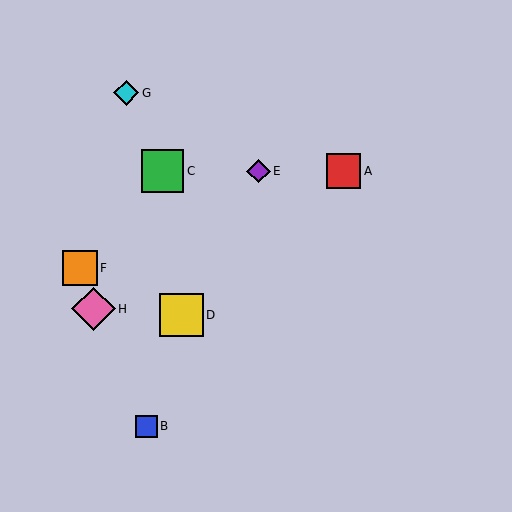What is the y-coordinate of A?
Object A is at y≈171.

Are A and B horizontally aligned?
No, A is at y≈171 and B is at y≈426.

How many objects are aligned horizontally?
3 objects (A, C, E) are aligned horizontally.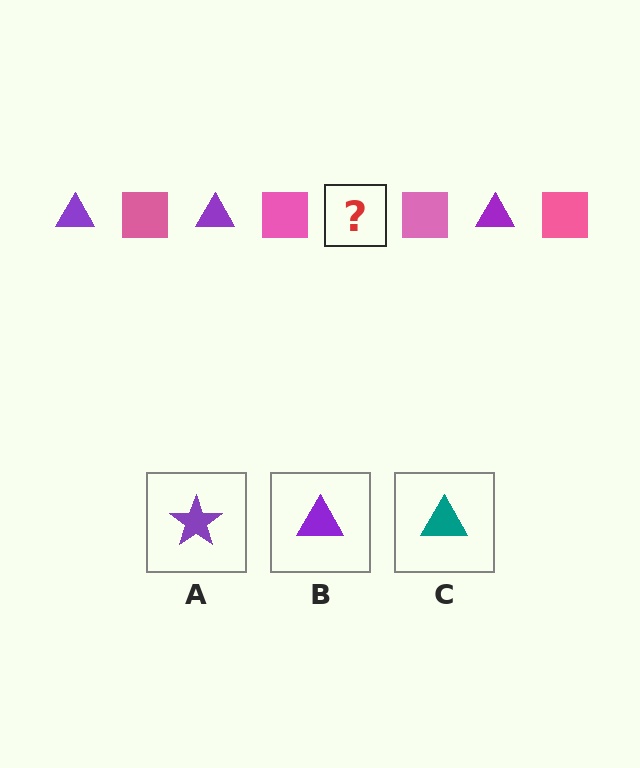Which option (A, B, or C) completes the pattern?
B.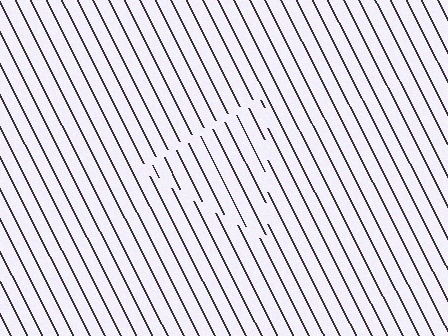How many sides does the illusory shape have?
3 sides — the line-ends trace a triangle.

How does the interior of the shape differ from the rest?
The interior of the shape contains the same grating, shifted by half a period — the contour is defined by the phase discontinuity where line-ends from the inner and outer gratings abut.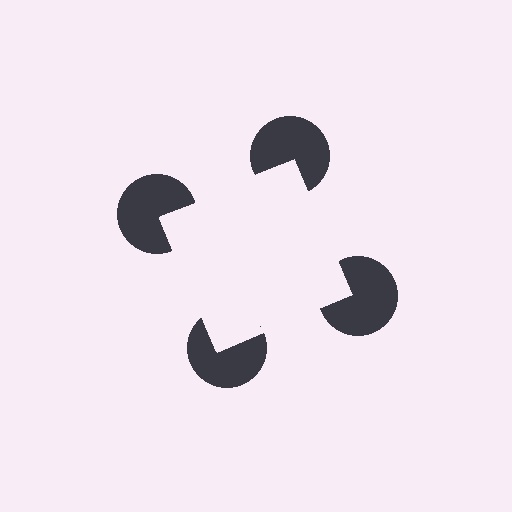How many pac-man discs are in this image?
There are 4 — one at each vertex of the illusory square.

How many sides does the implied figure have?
4 sides.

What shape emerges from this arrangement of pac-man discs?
An illusory square — its edges are inferred from the aligned wedge cuts in the pac-man discs, not physically drawn.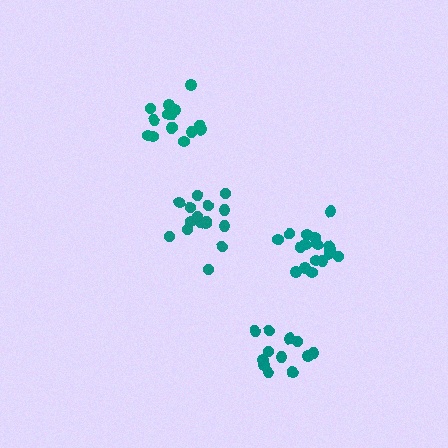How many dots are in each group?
Group 1: 12 dots, Group 2: 16 dots, Group 3: 17 dots, Group 4: 16 dots (61 total).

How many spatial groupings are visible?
There are 4 spatial groupings.